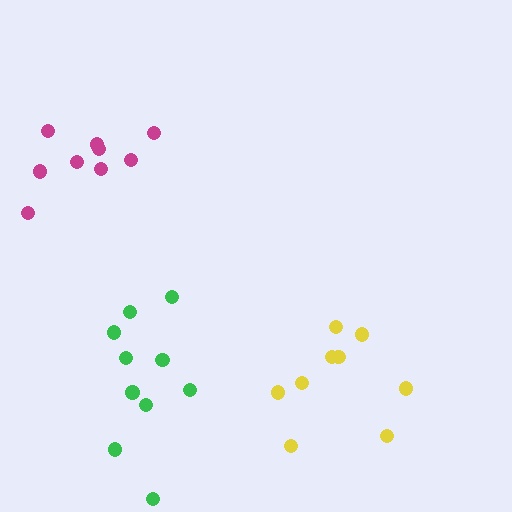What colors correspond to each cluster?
The clusters are colored: yellow, magenta, green.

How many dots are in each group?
Group 1: 9 dots, Group 2: 9 dots, Group 3: 10 dots (28 total).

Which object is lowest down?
The green cluster is bottommost.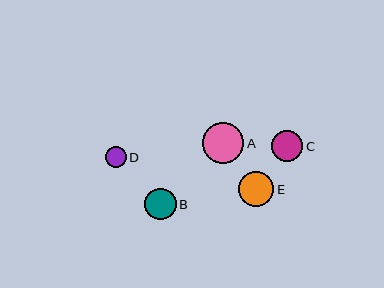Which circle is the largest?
Circle A is the largest with a size of approximately 42 pixels.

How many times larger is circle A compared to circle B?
Circle A is approximately 1.3 times the size of circle B.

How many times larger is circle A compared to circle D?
Circle A is approximately 2.0 times the size of circle D.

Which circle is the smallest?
Circle D is the smallest with a size of approximately 21 pixels.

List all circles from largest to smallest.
From largest to smallest: A, E, B, C, D.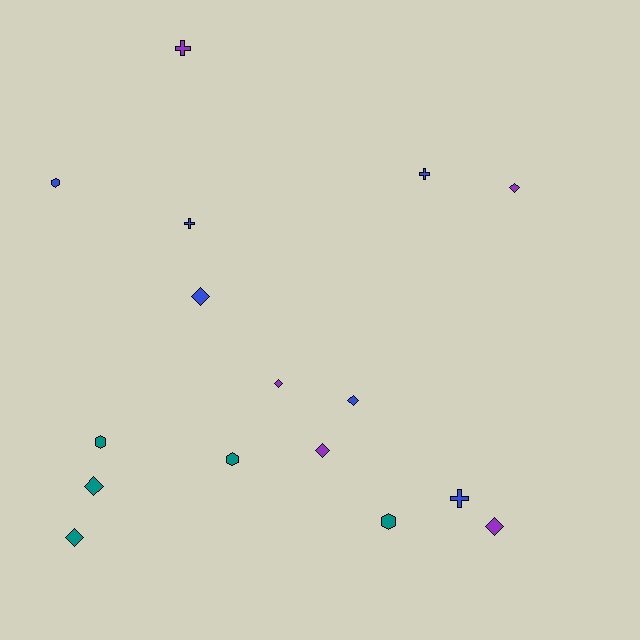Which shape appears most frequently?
Diamond, with 8 objects.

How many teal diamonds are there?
There are 2 teal diamonds.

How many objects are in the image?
There are 16 objects.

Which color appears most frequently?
Blue, with 6 objects.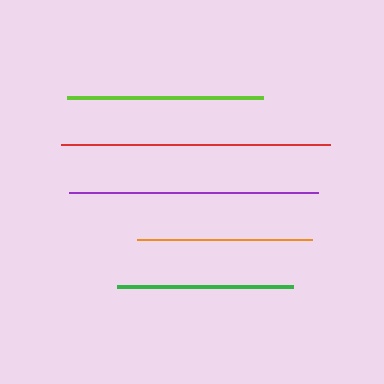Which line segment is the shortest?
The orange line is the shortest at approximately 175 pixels.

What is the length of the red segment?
The red segment is approximately 269 pixels long.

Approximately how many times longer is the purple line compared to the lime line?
The purple line is approximately 1.3 times the length of the lime line.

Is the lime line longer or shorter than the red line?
The red line is longer than the lime line.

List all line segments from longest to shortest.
From longest to shortest: red, purple, lime, green, orange.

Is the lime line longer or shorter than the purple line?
The purple line is longer than the lime line.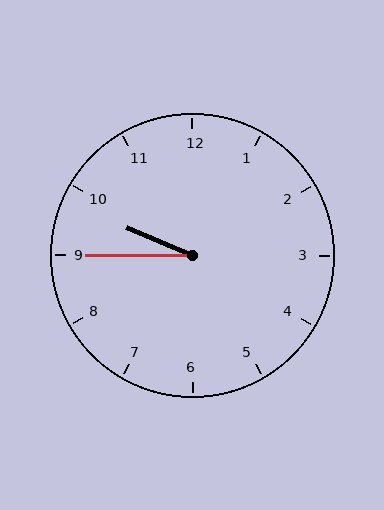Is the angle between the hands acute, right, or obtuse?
It is acute.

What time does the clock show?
9:45.